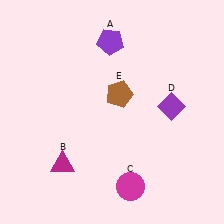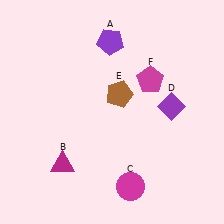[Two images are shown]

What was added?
A magenta pentagon (F) was added in Image 2.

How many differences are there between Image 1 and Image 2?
There is 1 difference between the two images.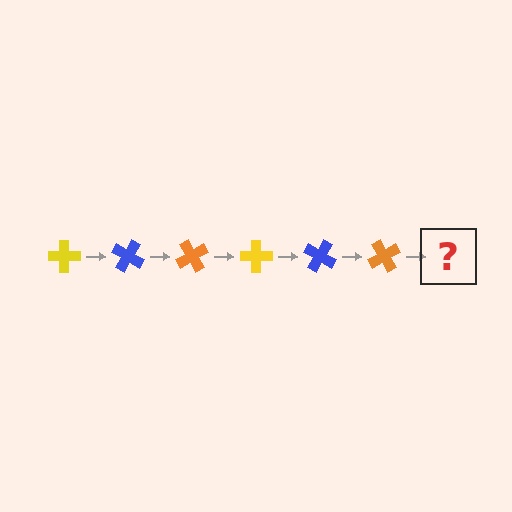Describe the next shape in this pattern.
It should be a yellow cross, rotated 180 degrees from the start.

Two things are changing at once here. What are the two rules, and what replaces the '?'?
The two rules are that it rotates 30 degrees each step and the color cycles through yellow, blue, and orange. The '?' should be a yellow cross, rotated 180 degrees from the start.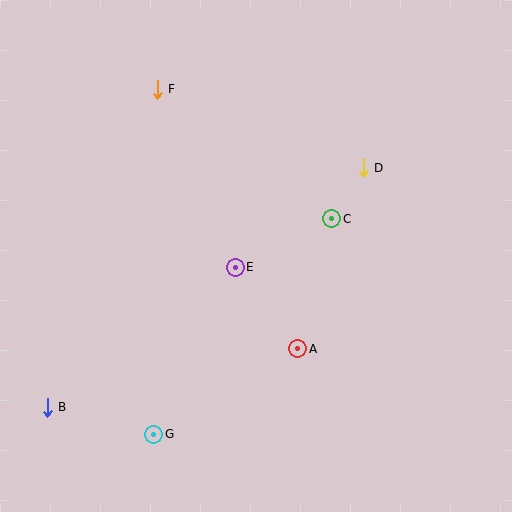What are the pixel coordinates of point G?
Point G is at (154, 434).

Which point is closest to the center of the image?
Point E at (235, 267) is closest to the center.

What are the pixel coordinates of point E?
Point E is at (235, 267).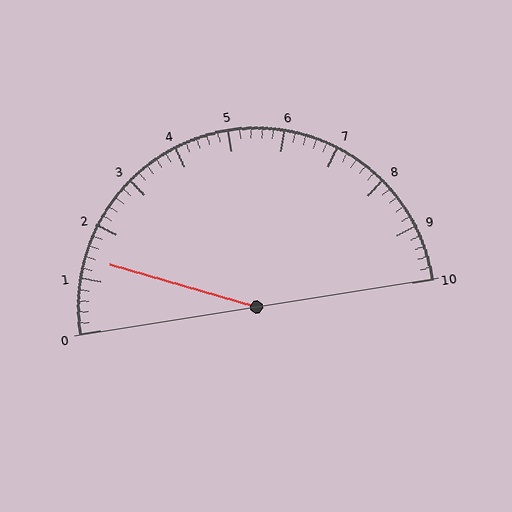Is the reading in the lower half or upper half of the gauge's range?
The reading is in the lower half of the range (0 to 10).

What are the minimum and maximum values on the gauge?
The gauge ranges from 0 to 10.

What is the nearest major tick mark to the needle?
The nearest major tick mark is 1.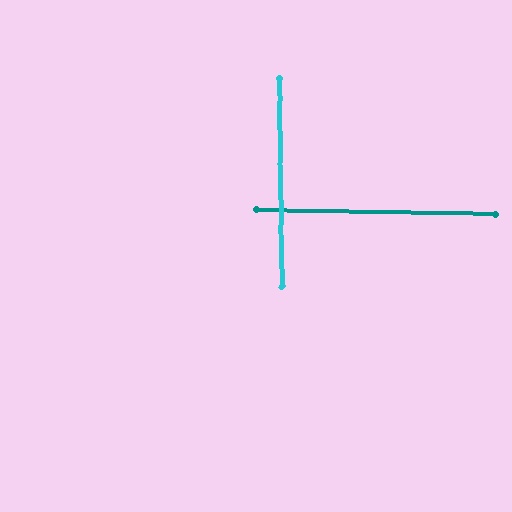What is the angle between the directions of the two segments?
Approximately 88 degrees.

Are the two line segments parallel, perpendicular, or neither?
Perpendicular — they meet at approximately 88°.